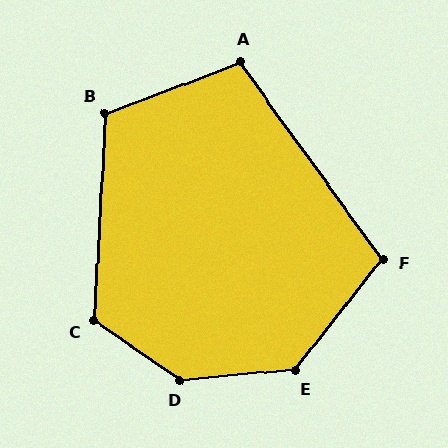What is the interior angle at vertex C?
Approximately 121 degrees (obtuse).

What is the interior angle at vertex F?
Approximately 106 degrees (obtuse).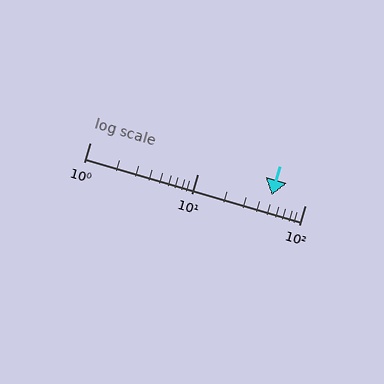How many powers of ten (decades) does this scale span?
The scale spans 2 decades, from 1 to 100.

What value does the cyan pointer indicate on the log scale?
The pointer indicates approximately 49.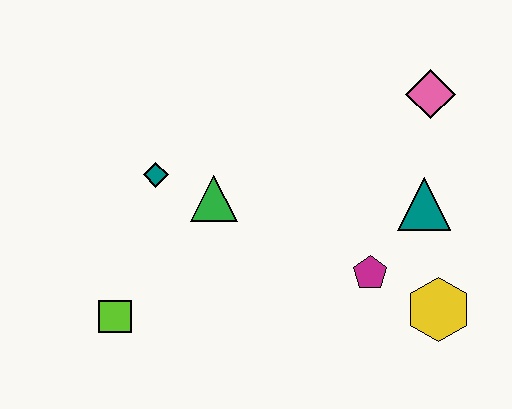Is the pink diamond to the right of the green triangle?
Yes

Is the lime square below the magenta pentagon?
Yes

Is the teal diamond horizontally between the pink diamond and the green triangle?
No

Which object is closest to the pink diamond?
The teal triangle is closest to the pink diamond.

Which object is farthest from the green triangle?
The yellow hexagon is farthest from the green triangle.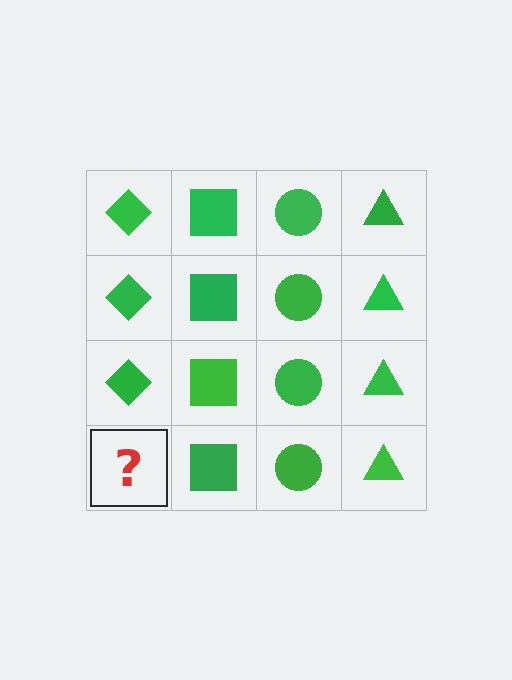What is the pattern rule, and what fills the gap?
The rule is that each column has a consistent shape. The gap should be filled with a green diamond.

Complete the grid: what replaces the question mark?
The question mark should be replaced with a green diamond.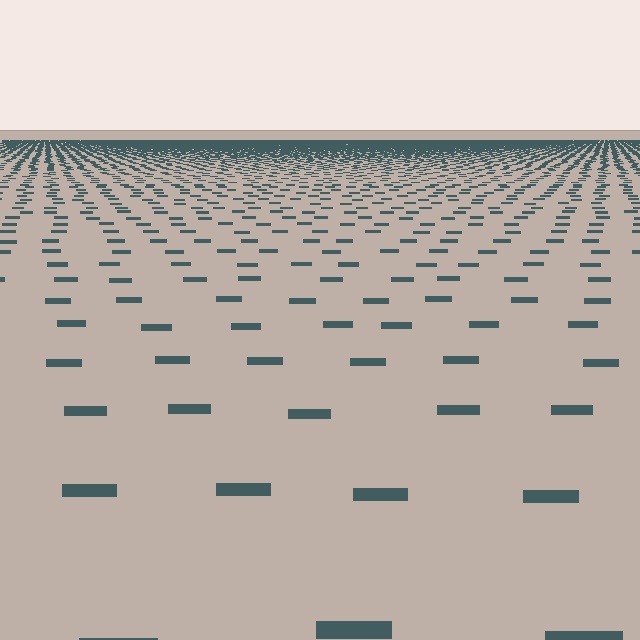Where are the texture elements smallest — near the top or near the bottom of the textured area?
Near the top.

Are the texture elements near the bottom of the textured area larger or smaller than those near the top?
Larger. Near the bottom, elements are closer to the viewer and appear at a bigger on-screen size.